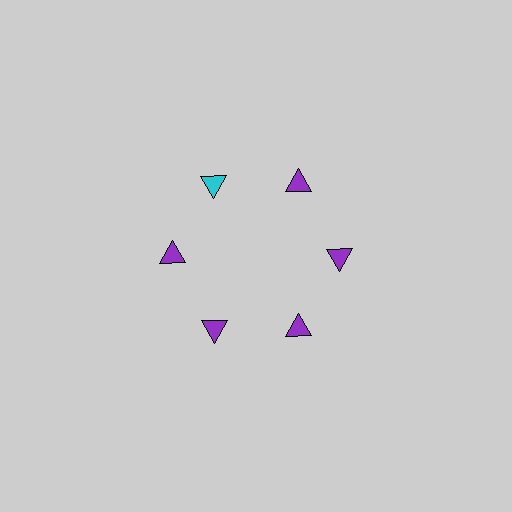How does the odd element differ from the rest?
It has a different color: cyan instead of purple.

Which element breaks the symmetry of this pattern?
The cyan triangle at roughly the 11 o'clock position breaks the symmetry. All other shapes are purple triangles.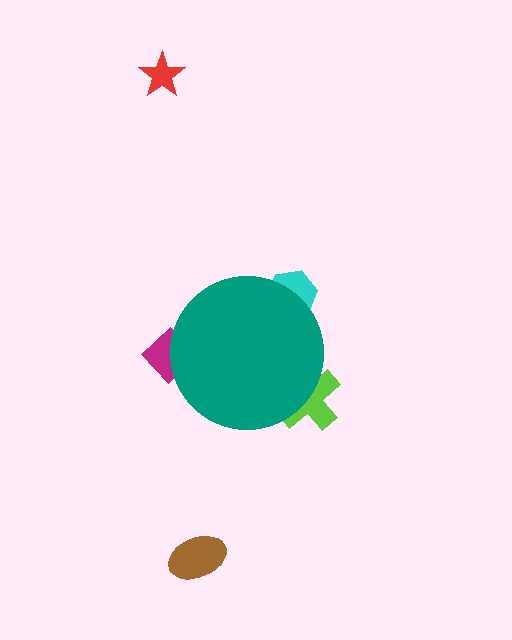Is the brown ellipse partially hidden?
No, the brown ellipse is fully visible.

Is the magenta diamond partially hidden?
Yes, the magenta diamond is partially hidden behind the teal circle.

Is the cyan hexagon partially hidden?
Yes, the cyan hexagon is partially hidden behind the teal circle.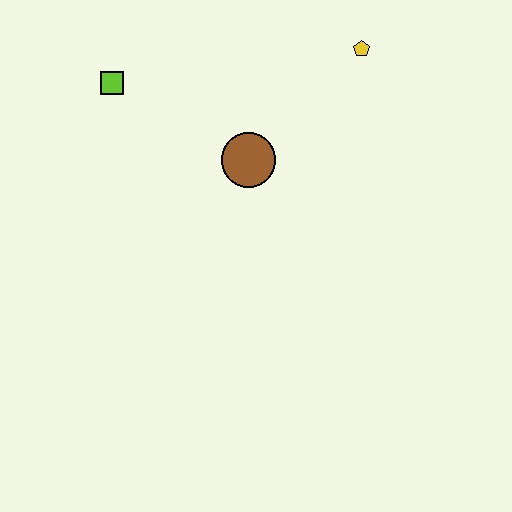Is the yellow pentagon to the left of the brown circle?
No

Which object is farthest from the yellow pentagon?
The lime square is farthest from the yellow pentagon.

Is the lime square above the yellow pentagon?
No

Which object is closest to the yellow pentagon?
The brown circle is closest to the yellow pentagon.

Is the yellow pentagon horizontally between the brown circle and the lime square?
No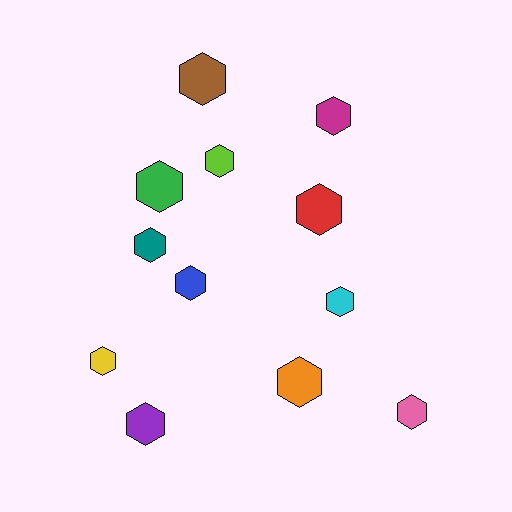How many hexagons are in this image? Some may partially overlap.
There are 12 hexagons.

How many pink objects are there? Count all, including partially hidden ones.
There is 1 pink object.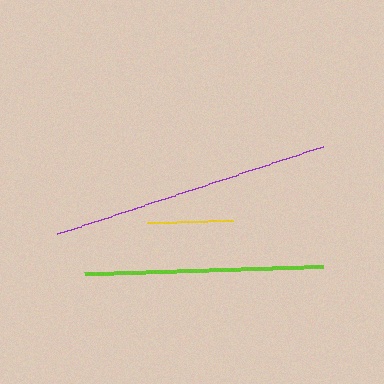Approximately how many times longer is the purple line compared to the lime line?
The purple line is approximately 1.2 times the length of the lime line.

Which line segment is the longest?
The purple line is the longest at approximately 279 pixels.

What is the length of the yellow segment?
The yellow segment is approximately 86 pixels long.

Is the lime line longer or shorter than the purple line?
The purple line is longer than the lime line.